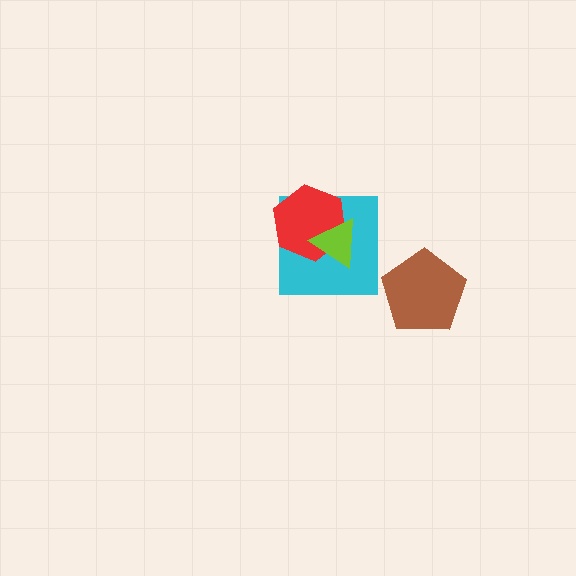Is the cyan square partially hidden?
Yes, it is partially covered by another shape.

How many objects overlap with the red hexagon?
2 objects overlap with the red hexagon.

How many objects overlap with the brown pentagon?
0 objects overlap with the brown pentagon.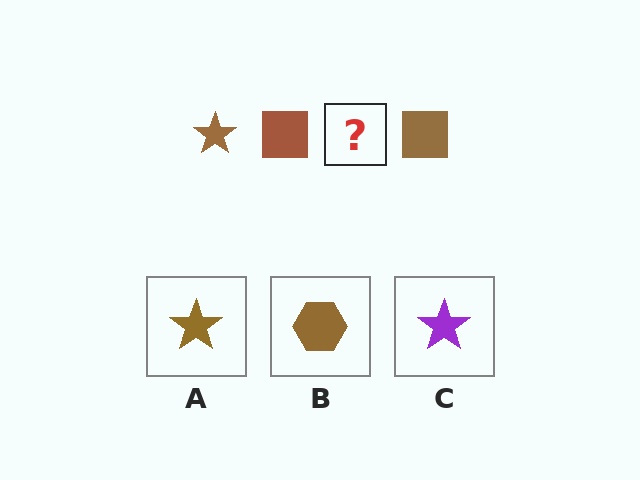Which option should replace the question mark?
Option A.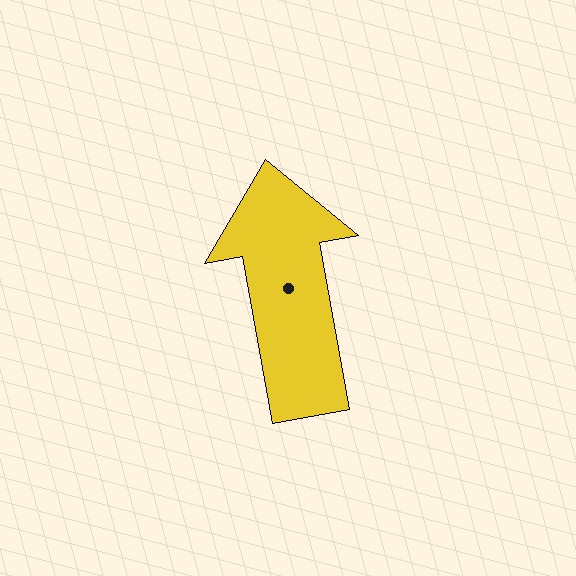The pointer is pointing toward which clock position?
Roughly 12 o'clock.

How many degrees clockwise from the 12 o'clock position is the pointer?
Approximately 350 degrees.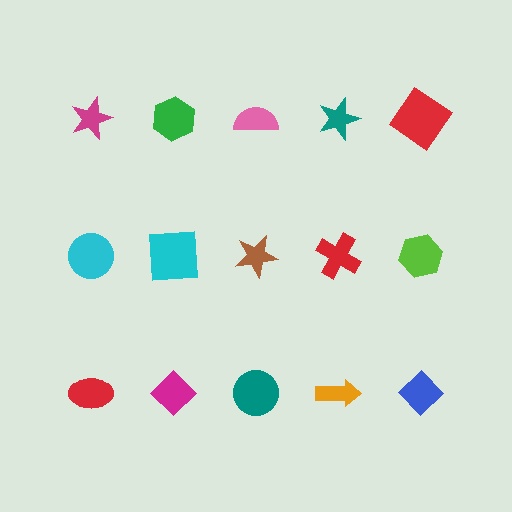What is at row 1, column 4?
A teal star.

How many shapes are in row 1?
5 shapes.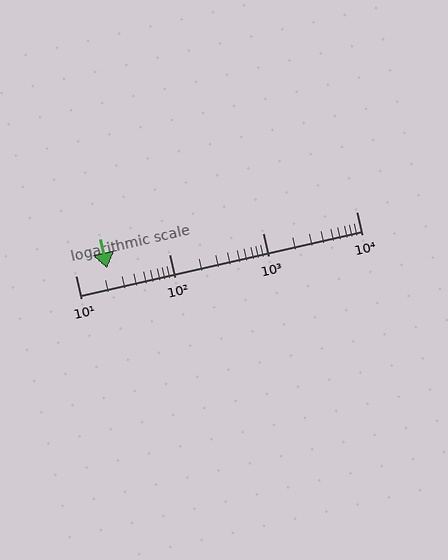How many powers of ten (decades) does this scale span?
The scale spans 3 decades, from 10 to 10000.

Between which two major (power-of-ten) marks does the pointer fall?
The pointer is between 10 and 100.